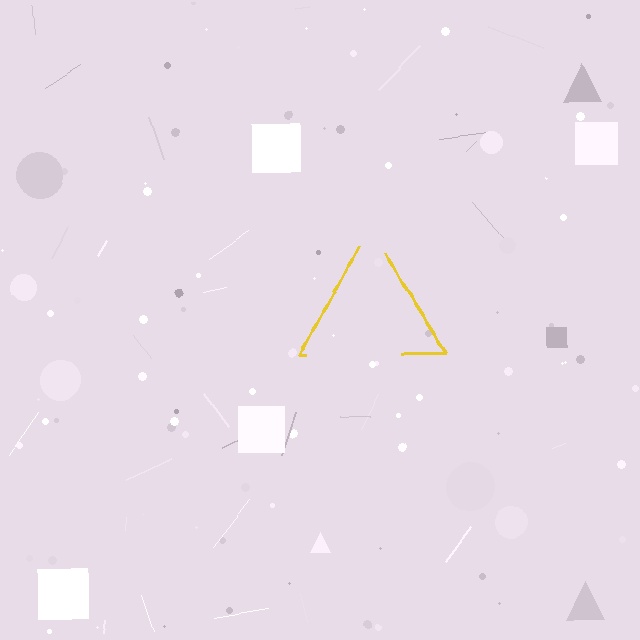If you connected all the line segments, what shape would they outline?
They would outline a triangle.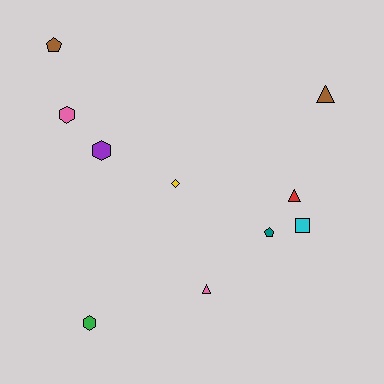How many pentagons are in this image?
There are 2 pentagons.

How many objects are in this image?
There are 10 objects.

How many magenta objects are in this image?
There are no magenta objects.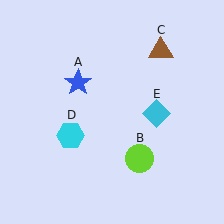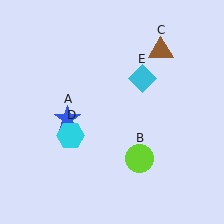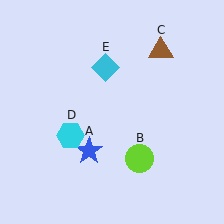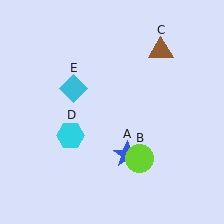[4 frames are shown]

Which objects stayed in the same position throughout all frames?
Lime circle (object B) and brown triangle (object C) and cyan hexagon (object D) remained stationary.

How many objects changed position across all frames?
2 objects changed position: blue star (object A), cyan diamond (object E).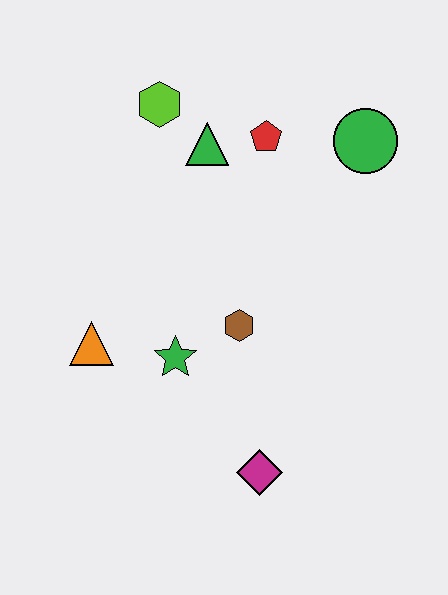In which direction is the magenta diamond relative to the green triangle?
The magenta diamond is below the green triangle.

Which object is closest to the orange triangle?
The green star is closest to the orange triangle.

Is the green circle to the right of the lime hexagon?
Yes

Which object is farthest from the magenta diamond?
The lime hexagon is farthest from the magenta diamond.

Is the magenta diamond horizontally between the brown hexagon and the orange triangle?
No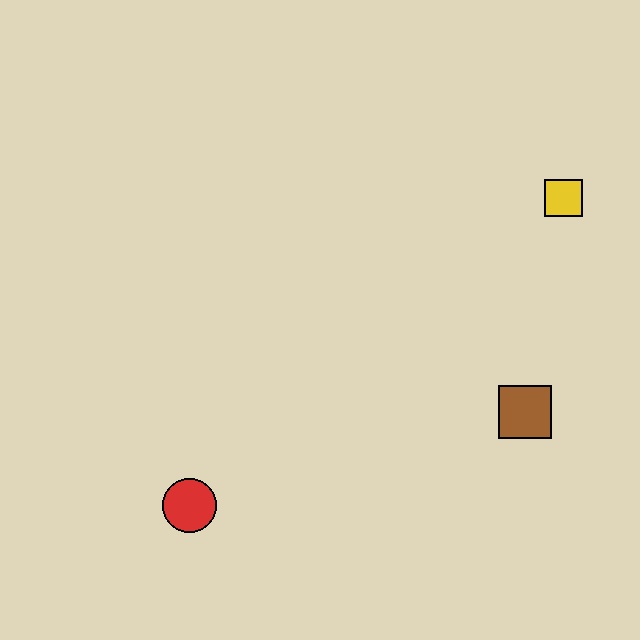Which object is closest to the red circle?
The brown square is closest to the red circle.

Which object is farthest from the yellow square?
The red circle is farthest from the yellow square.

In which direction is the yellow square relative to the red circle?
The yellow square is to the right of the red circle.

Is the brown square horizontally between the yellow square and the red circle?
Yes